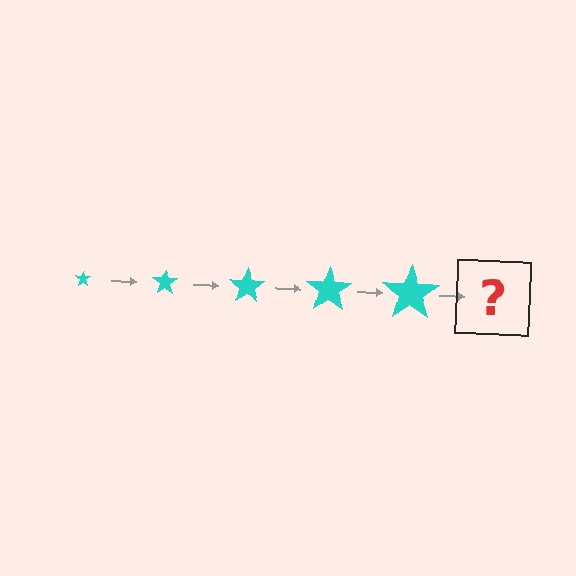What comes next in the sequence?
The next element should be a cyan star, larger than the previous one.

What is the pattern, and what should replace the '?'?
The pattern is that the star gets progressively larger each step. The '?' should be a cyan star, larger than the previous one.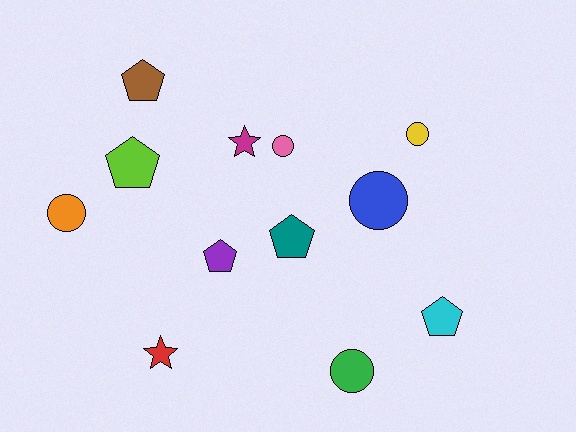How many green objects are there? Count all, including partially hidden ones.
There is 1 green object.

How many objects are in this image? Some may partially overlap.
There are 12 objects.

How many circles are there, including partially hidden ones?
There are 5 circles.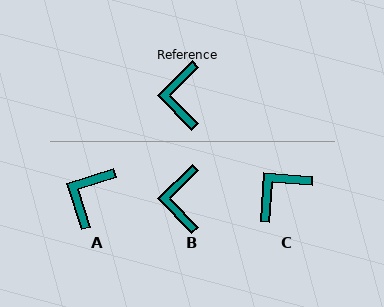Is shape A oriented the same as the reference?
No, it is off by about 27 degrees.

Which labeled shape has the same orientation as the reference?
B.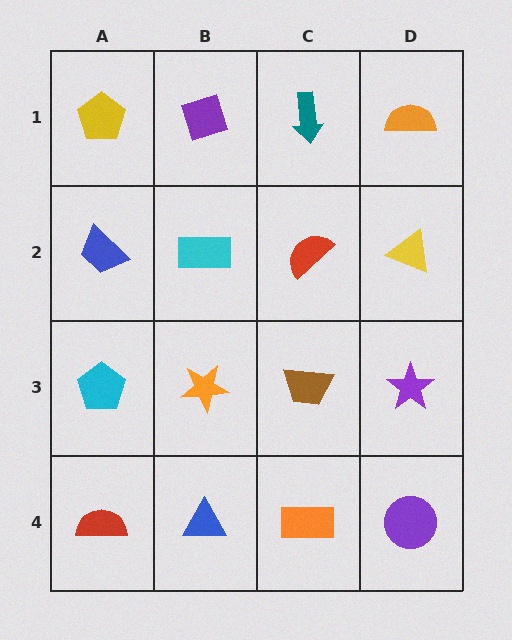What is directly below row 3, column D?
A purple circle.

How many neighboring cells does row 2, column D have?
3.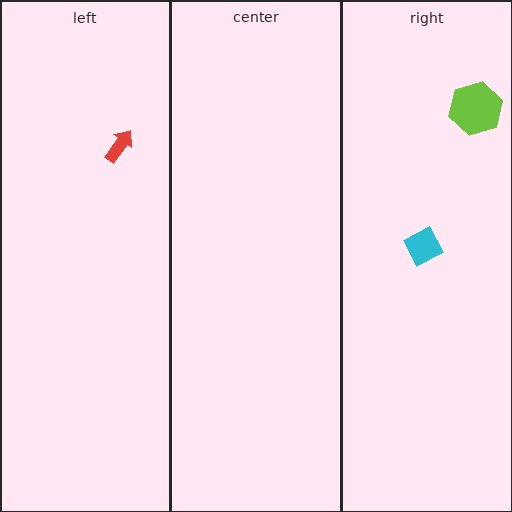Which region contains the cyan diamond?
The right region.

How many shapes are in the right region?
2.